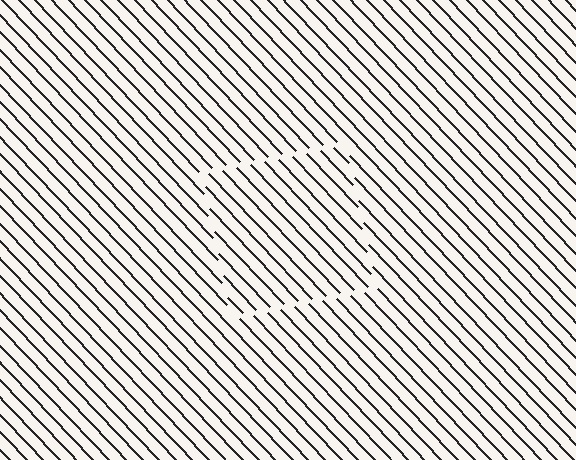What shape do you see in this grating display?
An illusory square. The interior of the shape contains the same grating, shifted by half a period — the contour is defined by the phase discontinuity where line-ends from the inner and outer gratings abut.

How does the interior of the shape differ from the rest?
The interior of the shape contains the same grating, shifted by half a period — the contour is defined by the phase discontinuity where line-ends from the inner and outer gratings abut.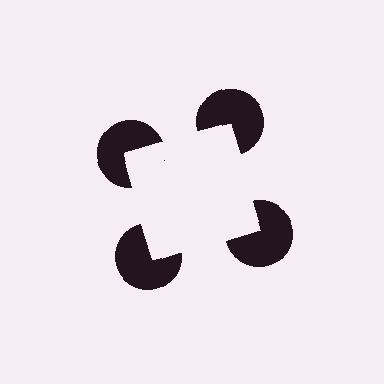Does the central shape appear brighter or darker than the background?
It typically appears slightly brighter than the background, even though no actual brightness change is drawn.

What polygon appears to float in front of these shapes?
An illusory square — its edges are inferred from the aligned wedge cuts in the pac-man discs, not physically drawn.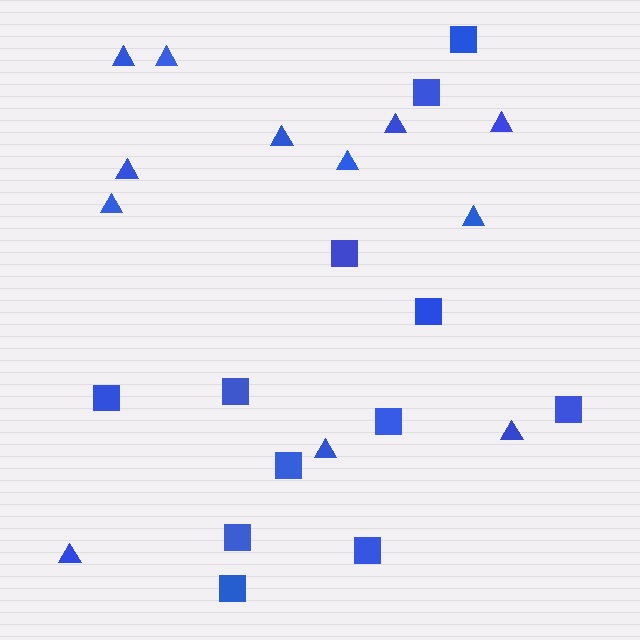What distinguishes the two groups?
There are 2 groups: one group of squares (12) and one group of triangles (12).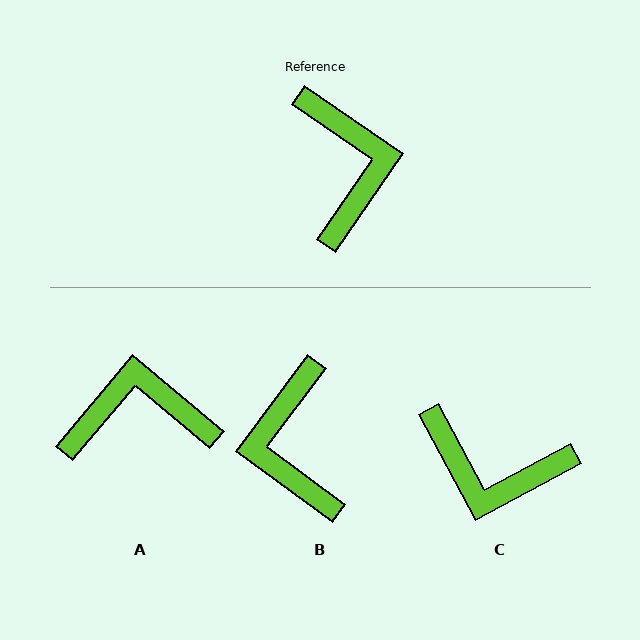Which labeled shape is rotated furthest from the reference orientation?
B, about 178 degrees away.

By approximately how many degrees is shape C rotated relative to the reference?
Approximately 118 degrees clockwise.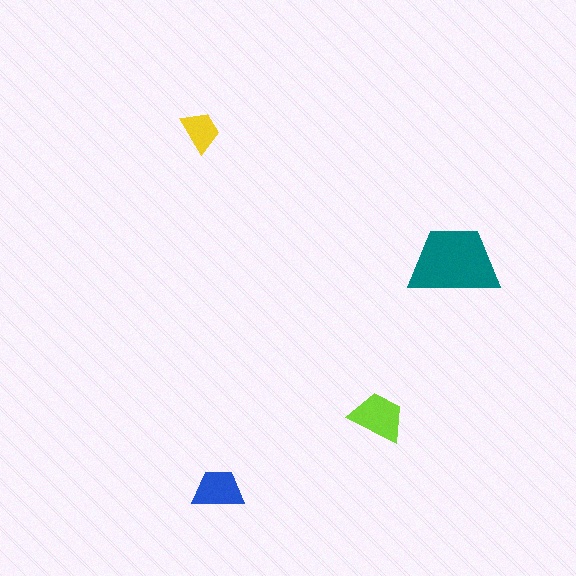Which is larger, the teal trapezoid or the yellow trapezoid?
The teal one.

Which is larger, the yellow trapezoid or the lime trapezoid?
The lime one.